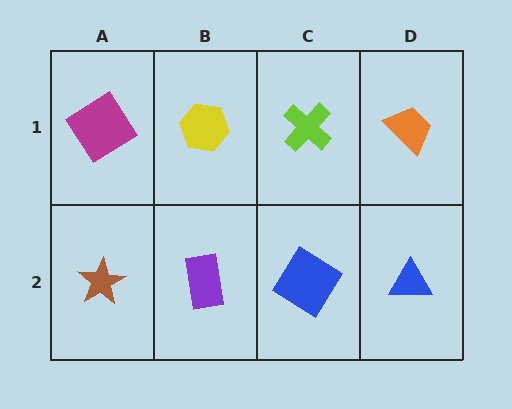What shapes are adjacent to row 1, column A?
A brown star (row 2, column A), a yellow hexagon (row 1, column B).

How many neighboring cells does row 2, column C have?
3.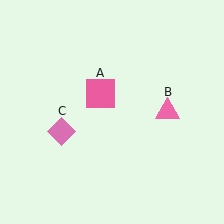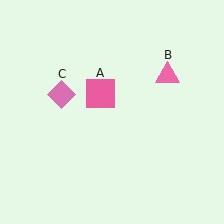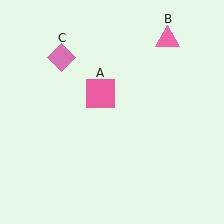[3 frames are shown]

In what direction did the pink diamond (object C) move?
The pink diamond (object C) moved up.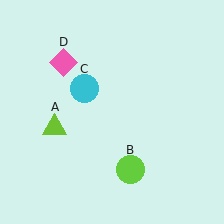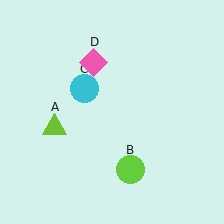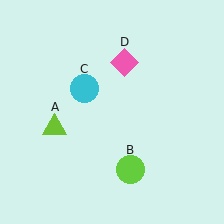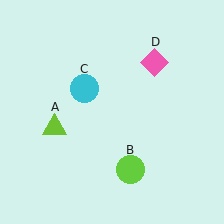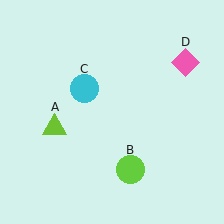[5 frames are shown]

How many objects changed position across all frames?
1 object changed position: pink diamond (object D).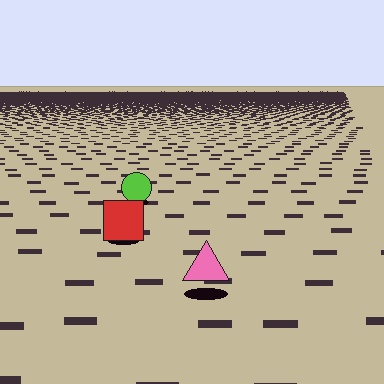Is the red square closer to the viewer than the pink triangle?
No. The pink triangle is closer — you can tell from the texture gradient: the ground texture is coarser near it.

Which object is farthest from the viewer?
The lime circle is farthest from the viewer. It appears smaller and the ground texture around it is denser.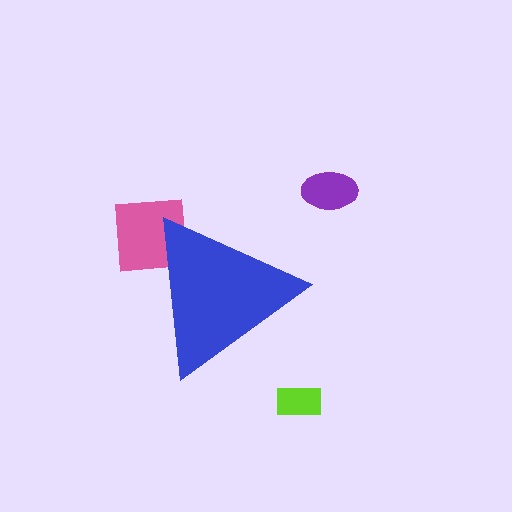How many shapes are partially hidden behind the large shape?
1 shape is partially hidden.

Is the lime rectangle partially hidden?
No, the lime rectangle is fully visible.